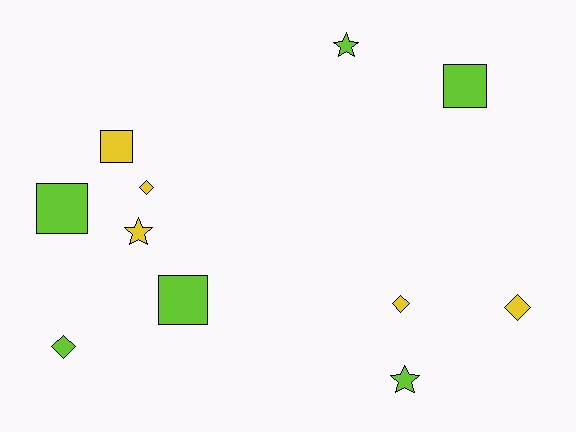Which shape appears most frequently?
Square, with 4 objects.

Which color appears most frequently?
Lime, with 6 objects.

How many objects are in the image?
There are 11 objects.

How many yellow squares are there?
There is 1 yellow square.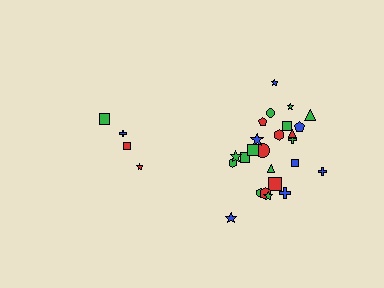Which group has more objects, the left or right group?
The right group.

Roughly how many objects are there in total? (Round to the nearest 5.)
Roughly 30 objects in total.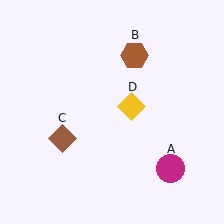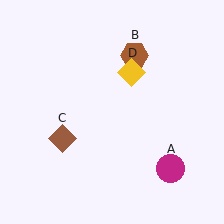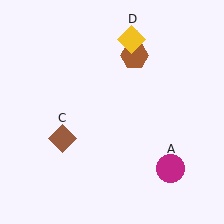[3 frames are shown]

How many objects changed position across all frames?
1 object changed position: yellow diamond (object D).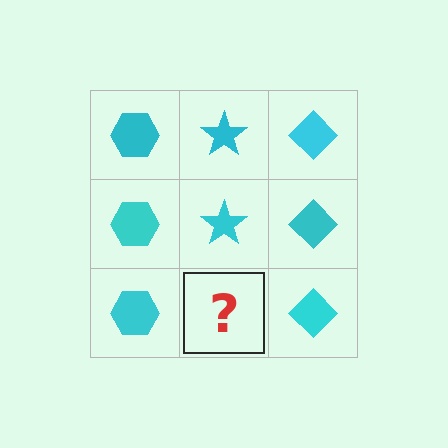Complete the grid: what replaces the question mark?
The question mark should be replaced with a cyan star.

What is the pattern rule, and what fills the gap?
The rule is that each column has a consistent shape. The gap should be filled with a cyan star.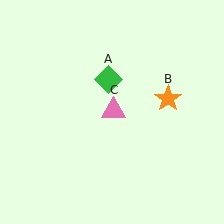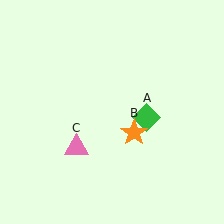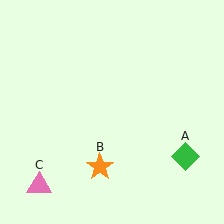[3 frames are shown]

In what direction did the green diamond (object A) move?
The green diamond (object A) moved down and to the right.